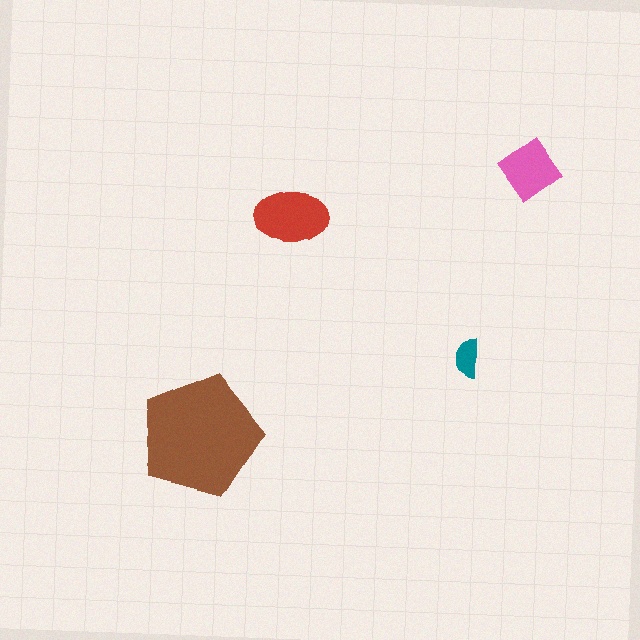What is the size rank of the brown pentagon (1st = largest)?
1st.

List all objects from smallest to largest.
The teal semicircle, the pink diamond, the red ellipse, the brown pentagon.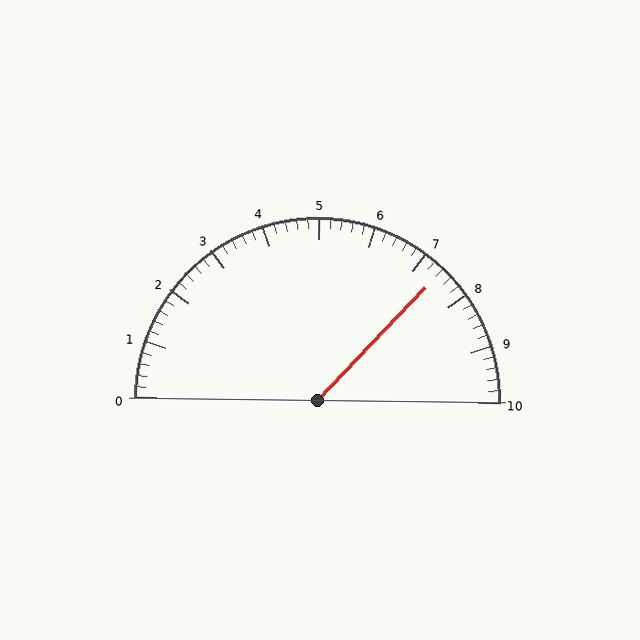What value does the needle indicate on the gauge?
The needle indicates approximately 7.4.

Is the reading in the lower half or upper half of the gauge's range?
The reading is in the upper half of the range (0 to 10).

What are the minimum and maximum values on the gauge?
The gauge ranges from 0 to 10.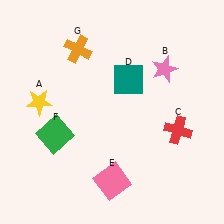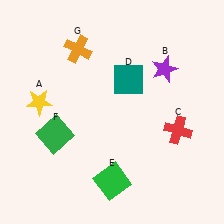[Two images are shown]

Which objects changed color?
B changed from pink to purple. E changed from pink to green.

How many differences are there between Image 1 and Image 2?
There are 2 differences between the two images.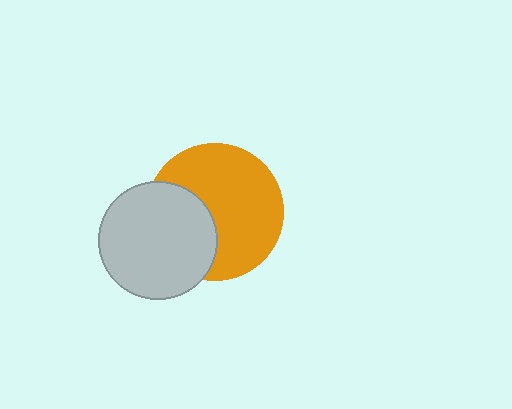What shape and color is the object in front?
The object in front is a light gray circle.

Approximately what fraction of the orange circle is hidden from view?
Roughly 34% of the orange circle is hidden behind the light gray circle.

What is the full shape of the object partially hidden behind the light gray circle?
The partially hidden object is an orange circle.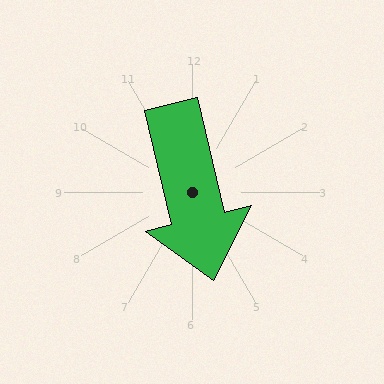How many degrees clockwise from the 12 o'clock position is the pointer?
Approximately 166 degrees.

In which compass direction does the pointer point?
South.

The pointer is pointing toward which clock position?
Roughly 6 o'clock.